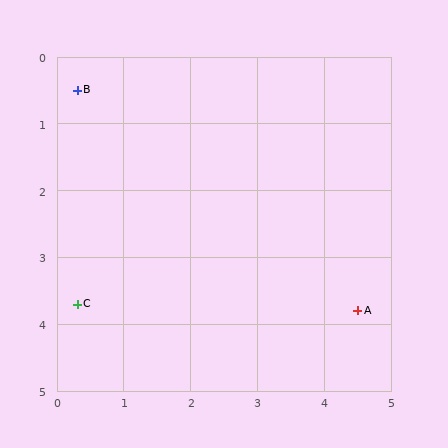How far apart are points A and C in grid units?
Points A and C are about 4.2 grid units apart.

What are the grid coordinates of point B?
Point B is at approximately (0.3, 0.5).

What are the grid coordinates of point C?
Point C is at approximately (0.3, 3.7).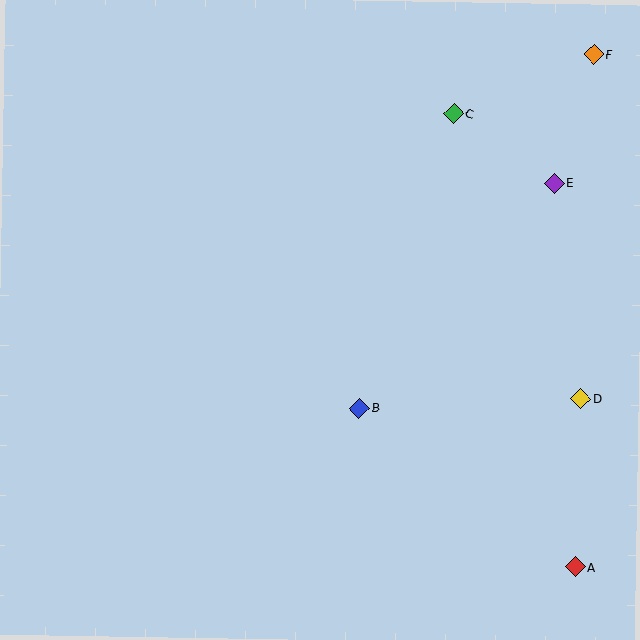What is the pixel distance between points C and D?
The distance between C and D is 312 pixels.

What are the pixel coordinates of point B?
Point B is at (359, 408).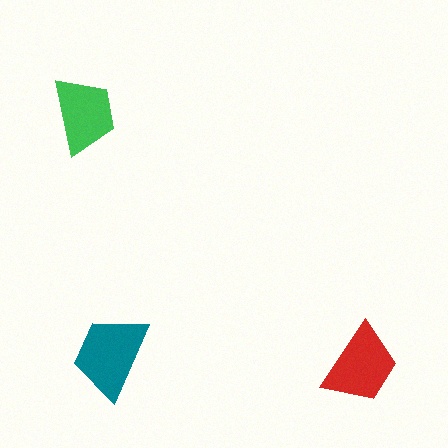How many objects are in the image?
There are 3 objects in the image.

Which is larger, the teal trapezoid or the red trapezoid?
The teal one.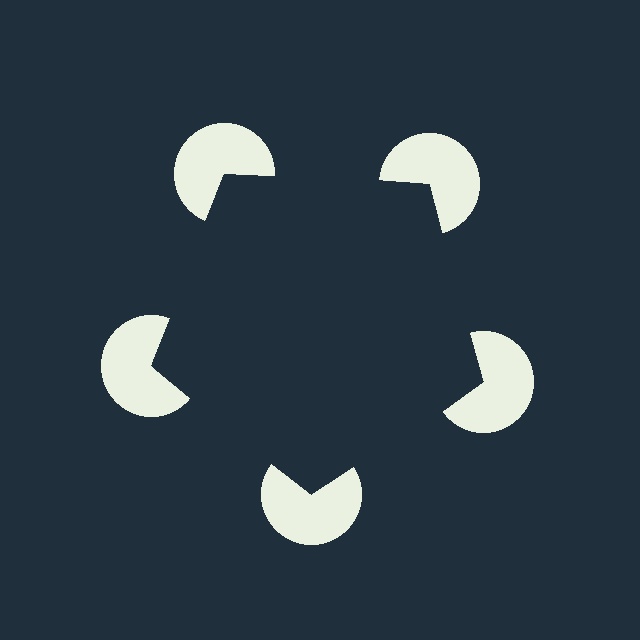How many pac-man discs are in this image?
There are 5 — one at each vertex of the illusory pentagon.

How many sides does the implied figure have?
5 sides.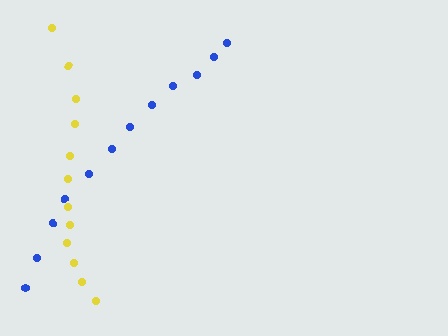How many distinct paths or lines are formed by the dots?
There are 2 distinct paths.